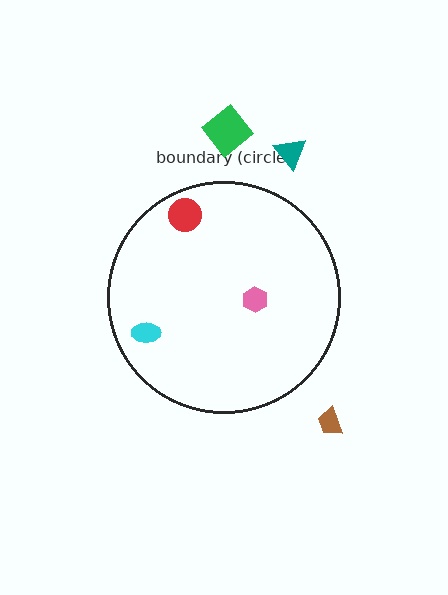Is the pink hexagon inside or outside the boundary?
Inside.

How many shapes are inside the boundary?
3 inside, 3 outside.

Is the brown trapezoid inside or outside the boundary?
Outside.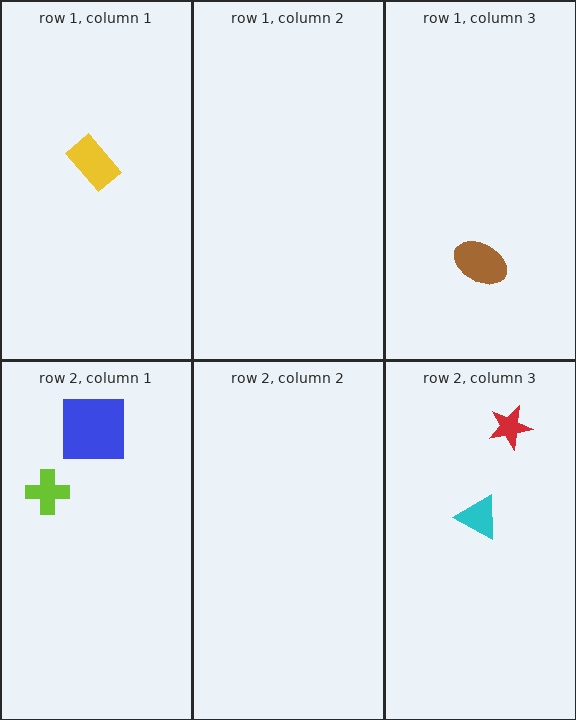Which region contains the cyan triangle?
The row 2, column 3 region.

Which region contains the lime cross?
The row 2, column 1 region.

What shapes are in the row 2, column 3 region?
The red star, the cyan triangle.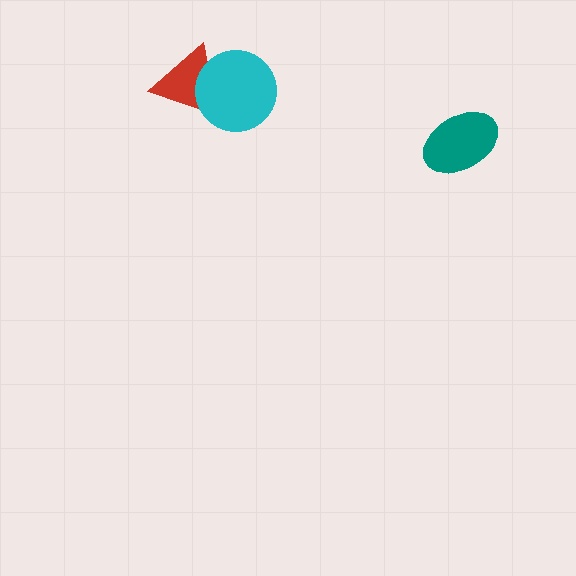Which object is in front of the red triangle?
The cyan circle is in front of the red triangle.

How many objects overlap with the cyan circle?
1 object overlaps with the cyan circle.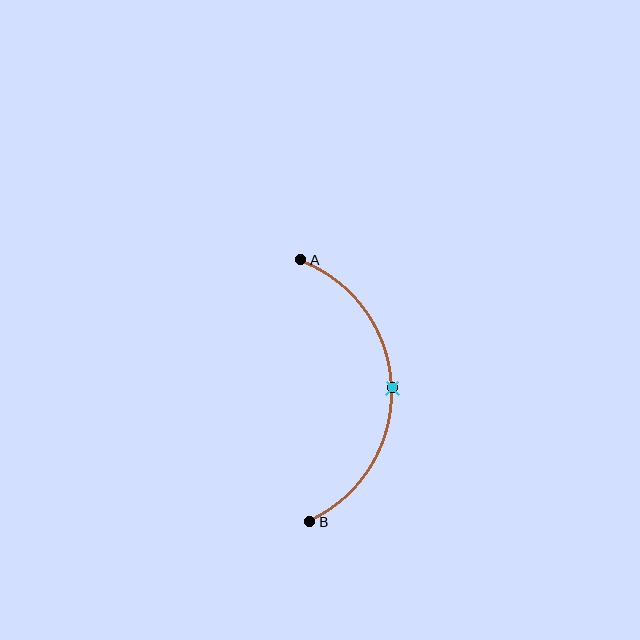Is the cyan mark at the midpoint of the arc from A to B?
Yes. The cyan mark lies on the arc at equal arc-length from both A and B — it is the arc midpoint.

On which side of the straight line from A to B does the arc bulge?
The arc bulges to the right of the straight line connecting A and B.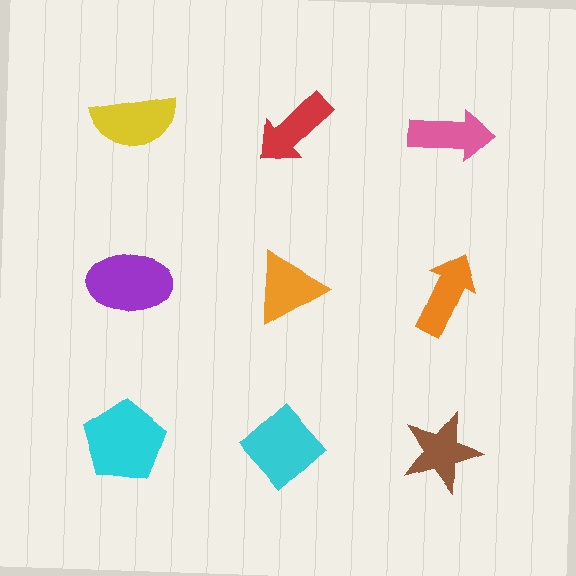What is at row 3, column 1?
A cyan pentagon.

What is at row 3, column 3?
A brown star.